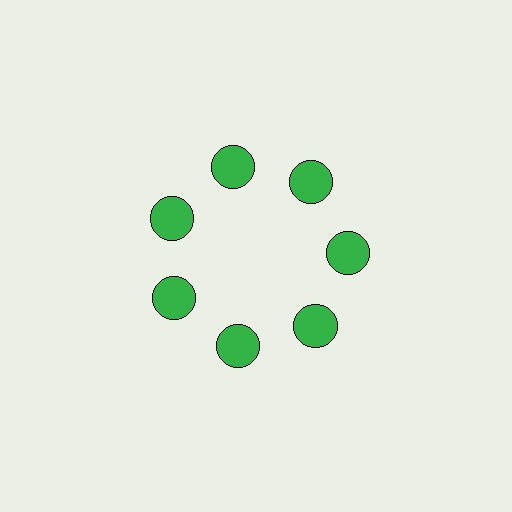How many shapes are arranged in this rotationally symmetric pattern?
There are 7 shapes, arranged in 7 groups of 1.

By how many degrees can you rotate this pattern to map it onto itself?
The pattern maps onto itself every 51 degrees of rotation.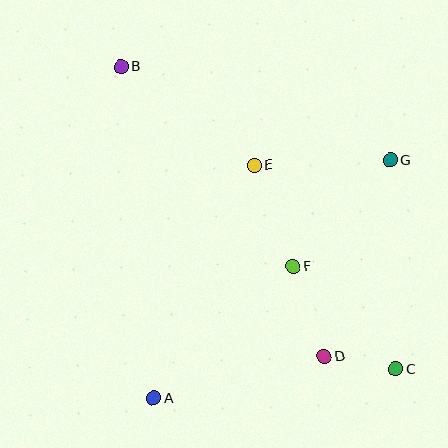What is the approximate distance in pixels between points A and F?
The distance between A and F is approximately 192 pixels.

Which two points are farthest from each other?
Points B and C are farthest from each other.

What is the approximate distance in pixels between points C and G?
The distance between C and G is approximately 209 pixels.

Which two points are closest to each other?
Points C and D are closest to each other.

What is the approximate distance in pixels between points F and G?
The distance between F and G is approximately 144 pixels.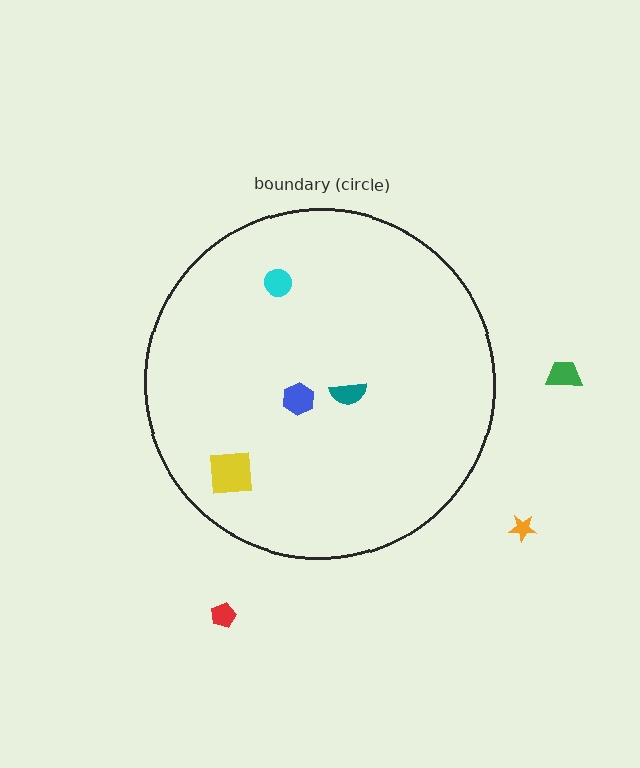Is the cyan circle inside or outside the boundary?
Inside.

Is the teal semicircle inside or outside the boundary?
Inside.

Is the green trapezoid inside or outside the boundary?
Outside.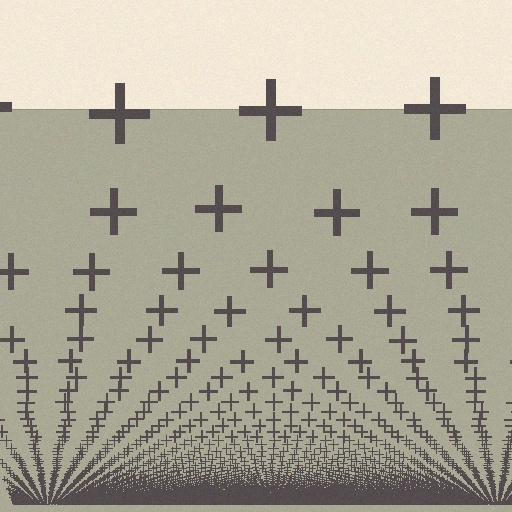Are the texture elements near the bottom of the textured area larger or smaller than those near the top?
Smaller. The gradient is inverted — elements near the bottom are smaller and denser.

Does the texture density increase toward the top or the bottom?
Density increases toward the bottom.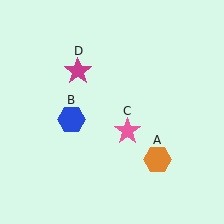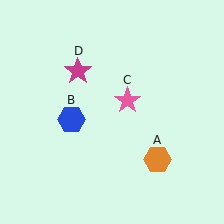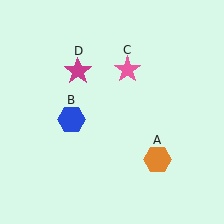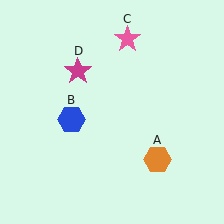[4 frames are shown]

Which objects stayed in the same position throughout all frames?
Orange hexagon (object A) and blue hexagon (object B) and magenta star (object D) remained stationary.